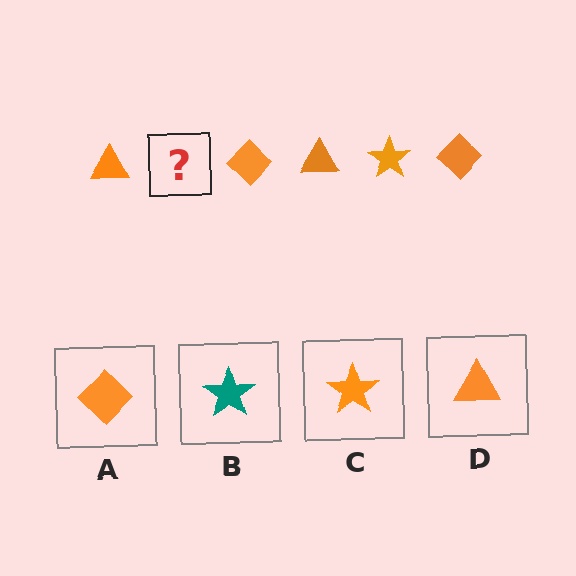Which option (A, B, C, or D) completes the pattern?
C.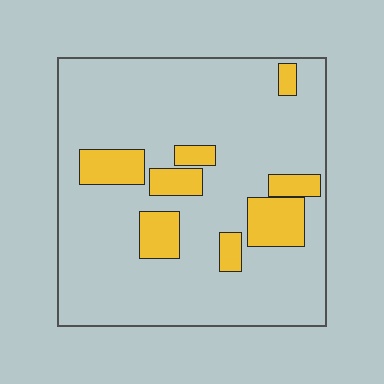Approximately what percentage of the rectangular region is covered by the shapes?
Approximately 15%.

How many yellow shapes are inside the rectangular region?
8.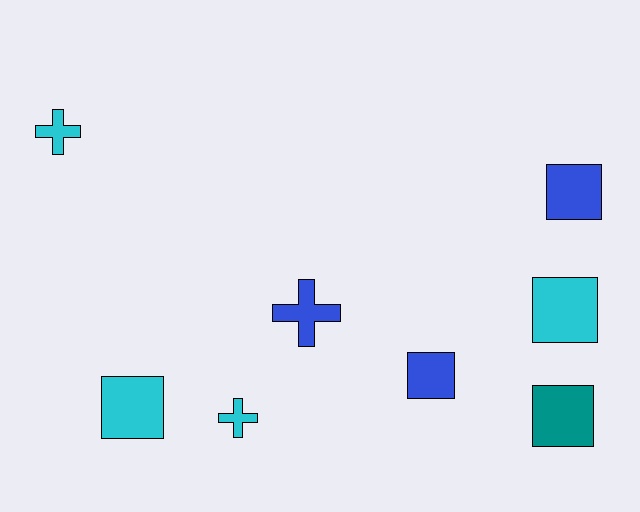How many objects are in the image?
There are 8 objects.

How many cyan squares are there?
There are 2 cyan squares.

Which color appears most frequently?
Cyan, with 4 objects.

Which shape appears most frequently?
Square, with 5 objects.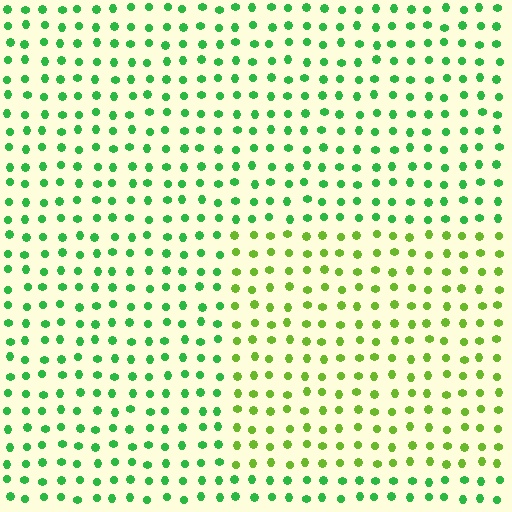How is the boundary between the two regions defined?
The boundary is defined purely by a slight shift in hue (about 37 degrees). Spacing, size, and orientation are identical on both sides.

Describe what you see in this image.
The image is filled with small green elements in a uniform arrangement. A rectangle-shaped region is visible where the elements are tinted to a slightly different hue, forming a subtle color boundary.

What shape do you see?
I see a rectangle.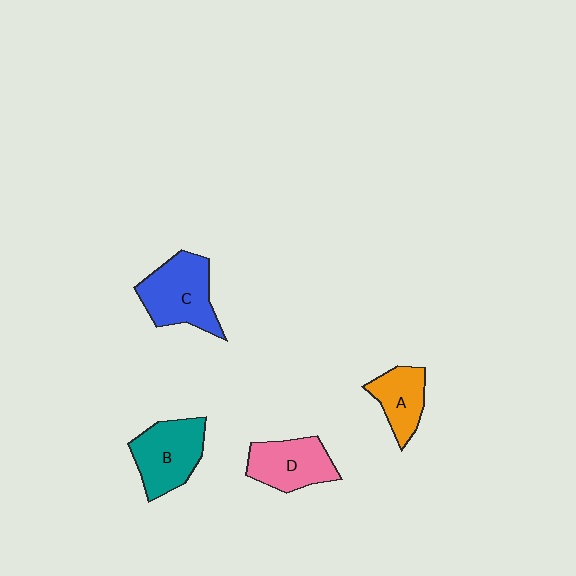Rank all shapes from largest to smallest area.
From largest to smallest: C (blue), B (teal), D (pink), A (orange).